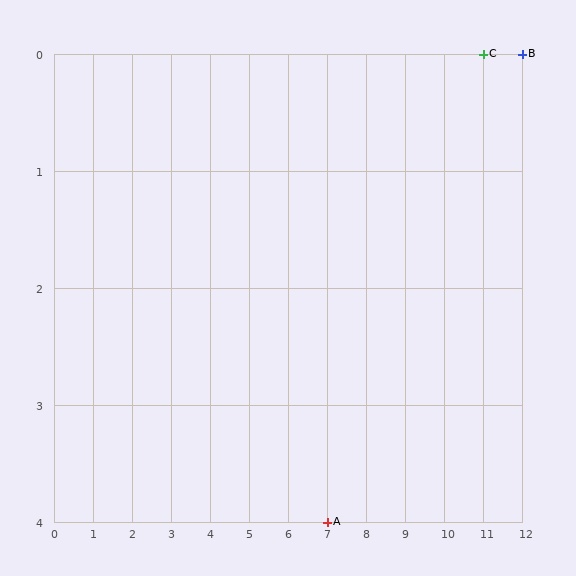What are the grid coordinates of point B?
Point B is at grid coordinates (12, 0).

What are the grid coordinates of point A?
Point A is at grid coordinates (7, 4).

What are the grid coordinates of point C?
Point C is at grid coordinates (11, 0).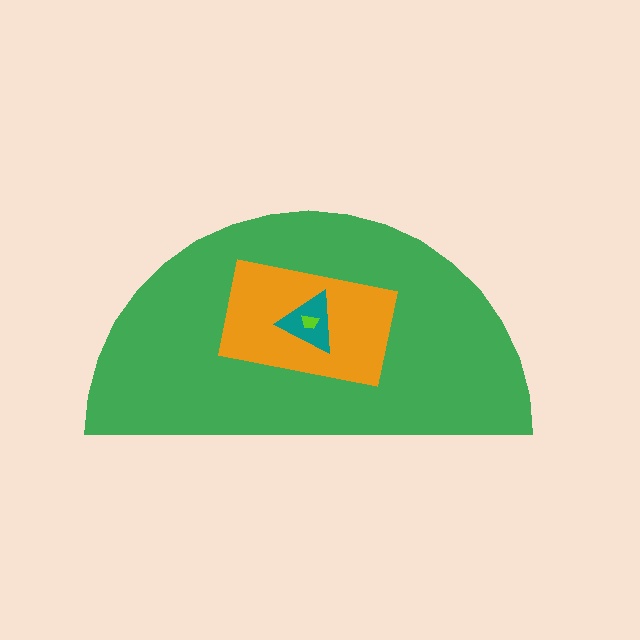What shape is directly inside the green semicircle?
The orange rectangle.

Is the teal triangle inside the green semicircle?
Yes.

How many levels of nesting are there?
4.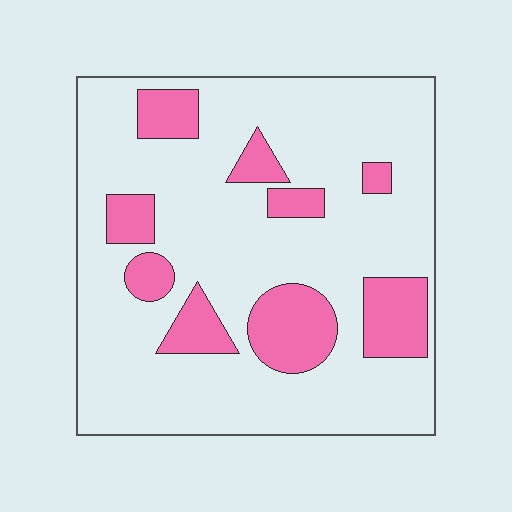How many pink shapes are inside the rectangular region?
9.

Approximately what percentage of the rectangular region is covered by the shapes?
Approximately 20%.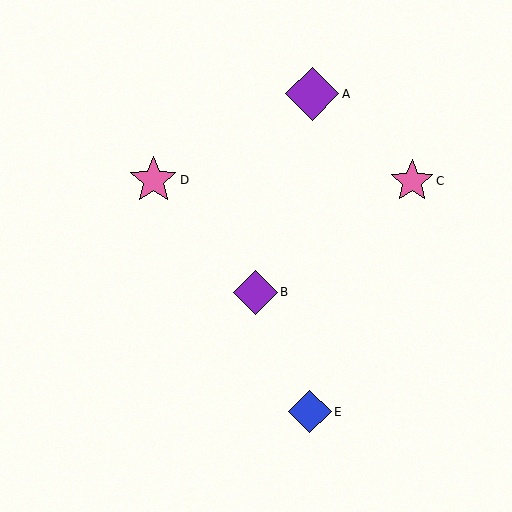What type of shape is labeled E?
Shape E is a blue diamond.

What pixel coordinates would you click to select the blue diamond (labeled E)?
Click at (310, 412) to select the blue diamond E.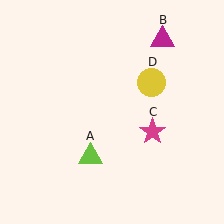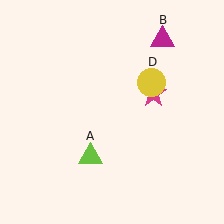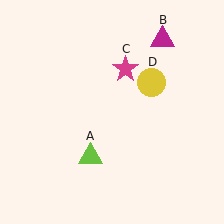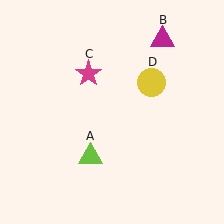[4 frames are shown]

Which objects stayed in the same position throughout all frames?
Lime triangle (object A) and magenta triangle (object B) and yellow circle (object D) remained stationary.